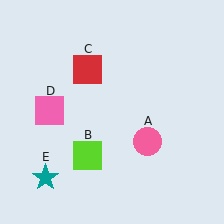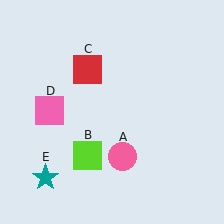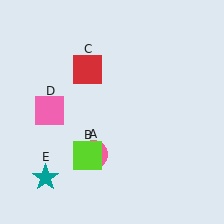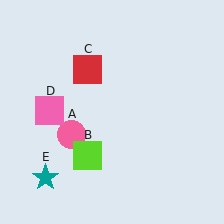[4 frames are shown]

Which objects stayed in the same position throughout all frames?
Lime square (object B) and red square (object C) and pink square (object D) and teal star (object E) remained stationary.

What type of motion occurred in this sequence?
The pink circle (object A) rotated clockwise around the center of the scene.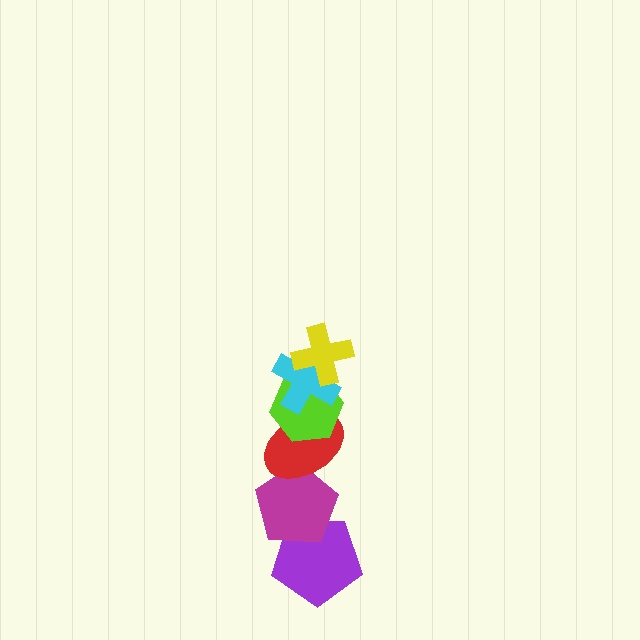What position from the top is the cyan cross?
The cyan cross is 2nd from the top.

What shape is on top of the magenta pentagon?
The red ellipse is on top of the magenta pentagon.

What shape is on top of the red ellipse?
The lime hexagon is on top of the red ellipse.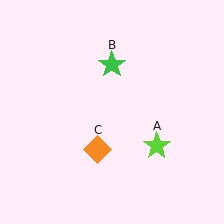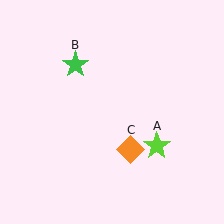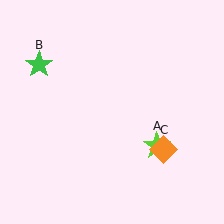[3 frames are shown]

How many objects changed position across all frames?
2 objects changed position: green star (object B), orange diamond (object C).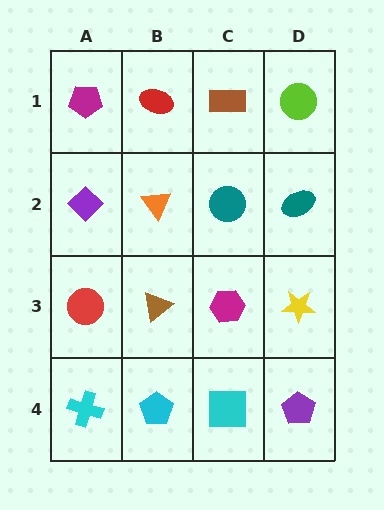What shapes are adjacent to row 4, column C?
A magenta hexagon (row 3, column C), a cyan pentagon (row 4, column B), a purple pentagon (row 4, column D).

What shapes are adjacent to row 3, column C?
A teal circle (row 2, column C), a cyan square (row 4, column C), a brown triangle (row 3, column B), a yellow star (row 3, column D).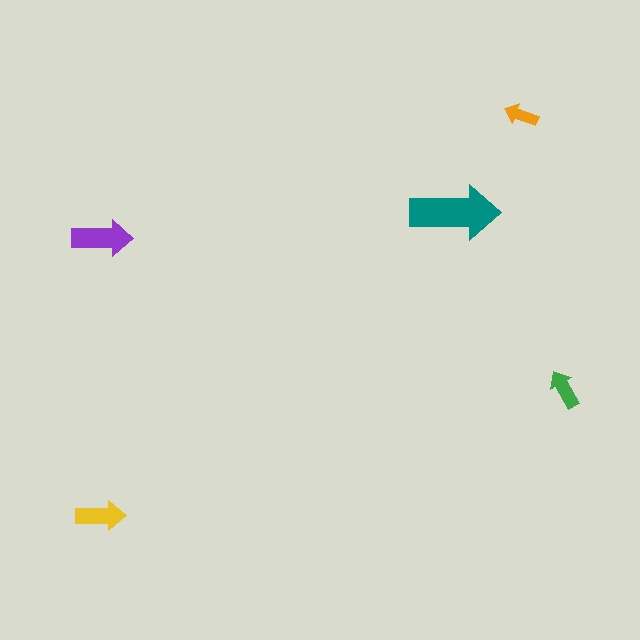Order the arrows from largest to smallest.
the teal one, the purple one, the yellow one, the green one, the orange one.